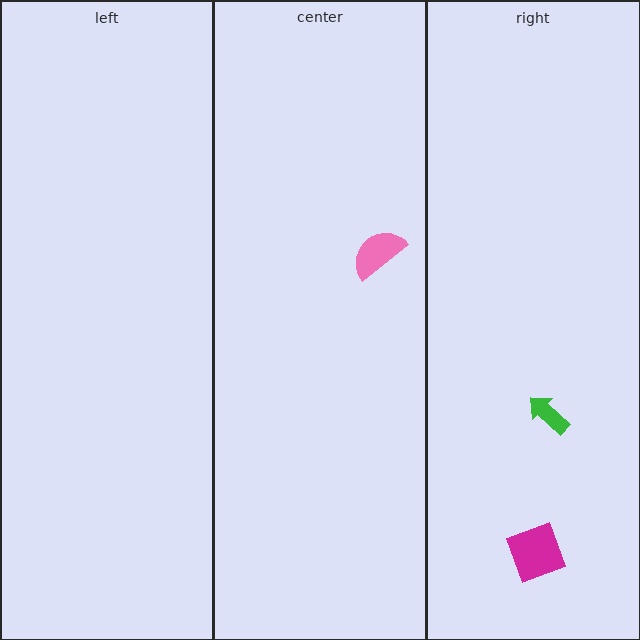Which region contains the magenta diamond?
The right region.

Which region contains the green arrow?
The right region.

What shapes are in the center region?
The pink semicircle.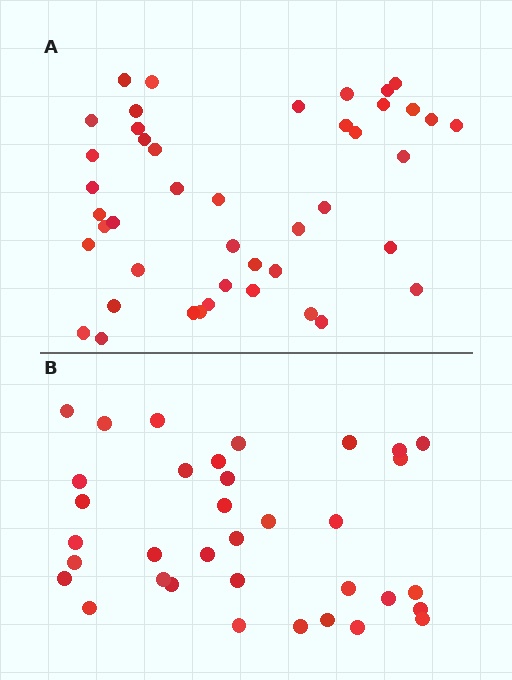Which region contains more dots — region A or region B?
Region A (the top region) has more dots.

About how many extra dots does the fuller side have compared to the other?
Region A has roughly 8 or so more dots than region B.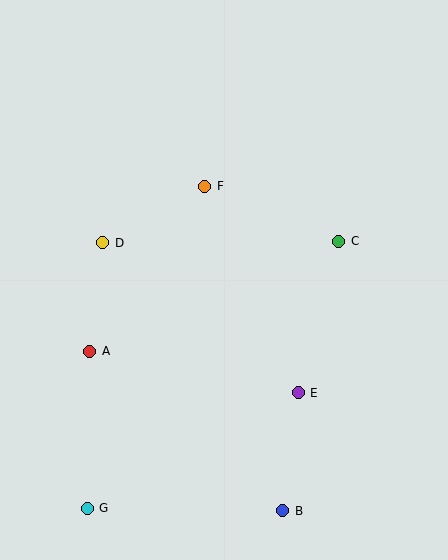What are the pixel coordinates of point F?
Point F is at (205, 186).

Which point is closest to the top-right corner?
Point C is closest to the top-right corner.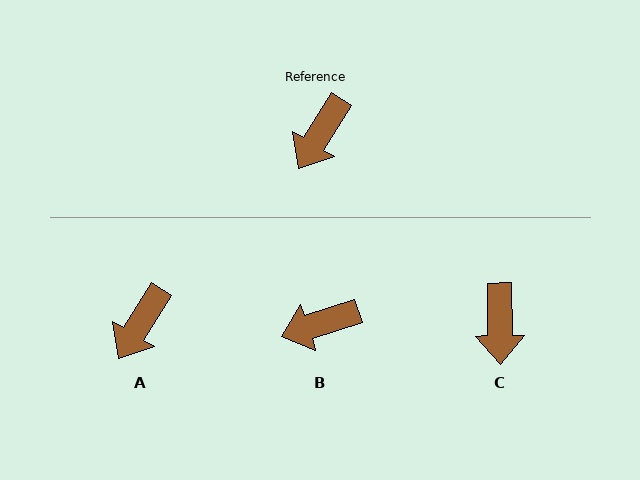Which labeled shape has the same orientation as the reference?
A.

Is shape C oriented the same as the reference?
No, it is off by about 32 degrees.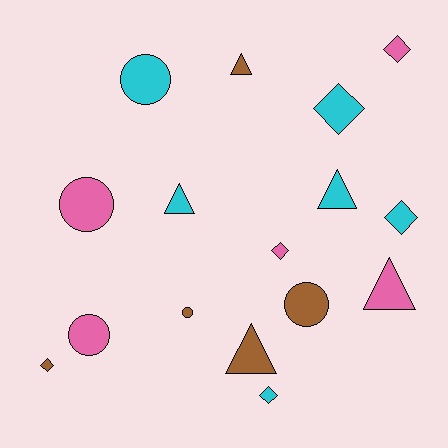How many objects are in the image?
There are 16 objects.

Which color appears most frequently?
Cyan, with 6 objects.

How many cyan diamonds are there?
There are 3 cyan diamonds.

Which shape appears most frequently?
Diamond, with 6 objects.